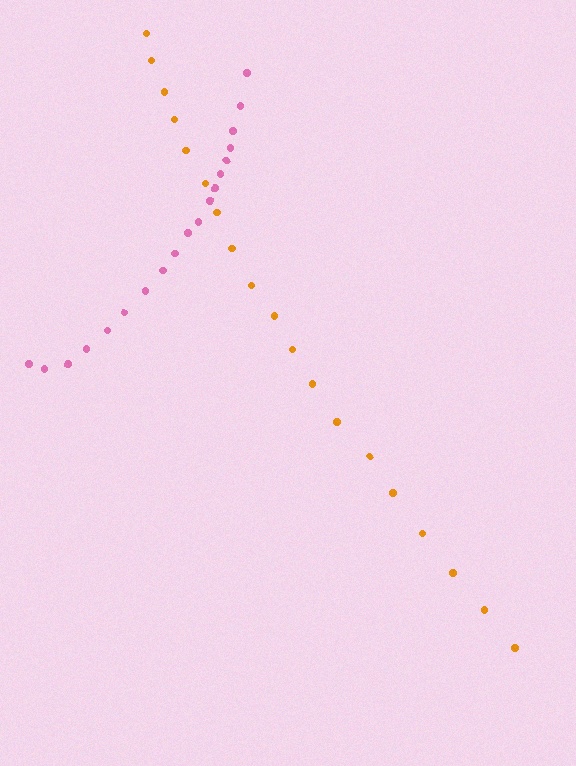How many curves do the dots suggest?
There are 2 distinct paths.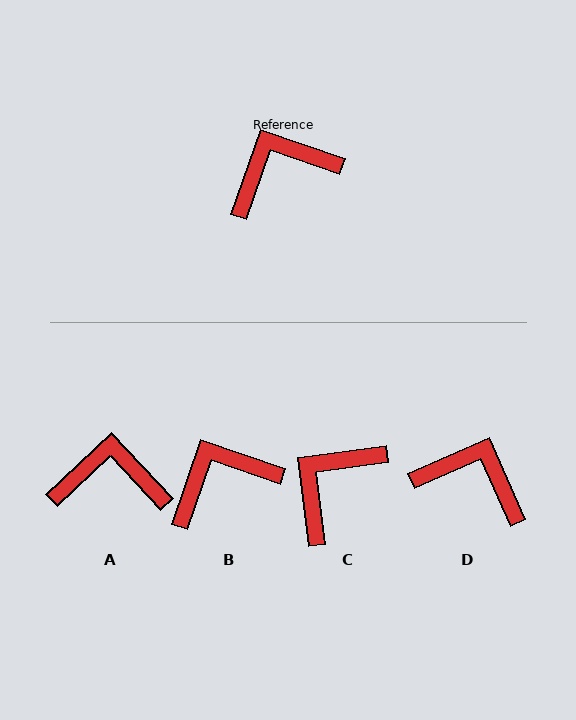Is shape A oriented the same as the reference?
No, it is off by about 28 degrees.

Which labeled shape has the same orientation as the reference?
B.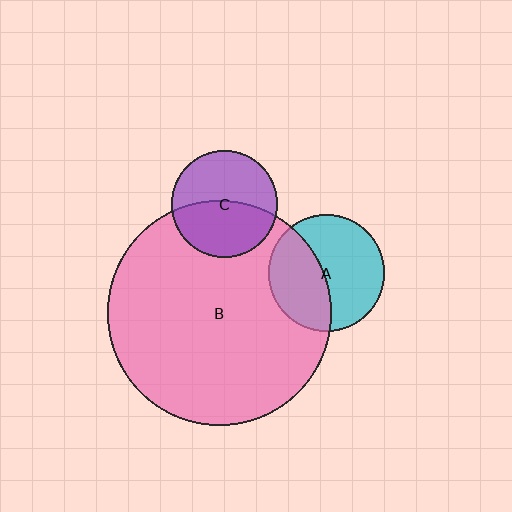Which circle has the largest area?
Circle B (pink).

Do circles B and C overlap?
Yes.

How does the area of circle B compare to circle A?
Approximately 3.7 times.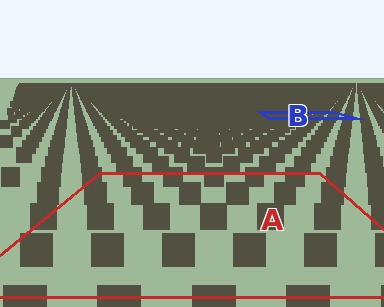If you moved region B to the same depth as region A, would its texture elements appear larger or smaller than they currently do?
They would appear larger. At a closer depth, the same texture elements are projected at a bigger on-screen size.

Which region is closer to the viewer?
Region A is closer. The texture elements there are larger and more spread out.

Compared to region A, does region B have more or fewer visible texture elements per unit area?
Region B has more texture elements per unit area — they are packed more densely because it is farther away.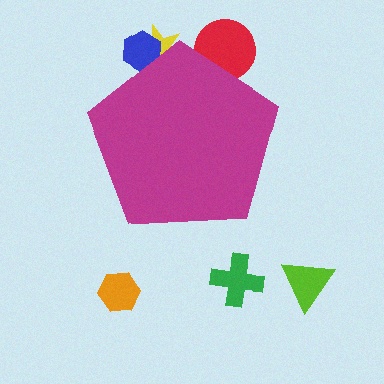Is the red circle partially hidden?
Yes, the red circle is partially hidden behind the magenta pentagon.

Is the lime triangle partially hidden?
No, the lime triangle is fully visible.